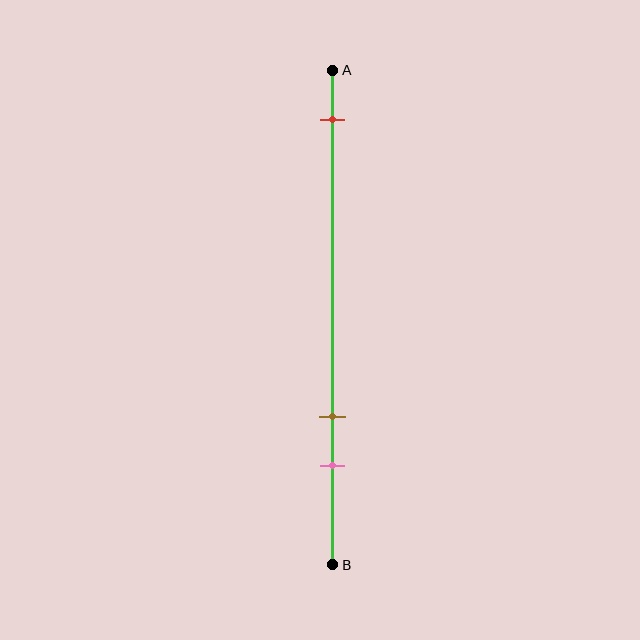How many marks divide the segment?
There are 3 marks dividing the segment.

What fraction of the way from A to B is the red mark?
The red mark is approximately 10% (0.1) of the way from A to B.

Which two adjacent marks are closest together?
The brown and pink marks are the closest adjacent pair.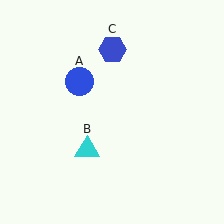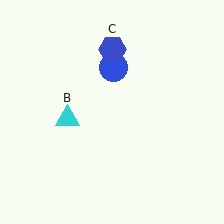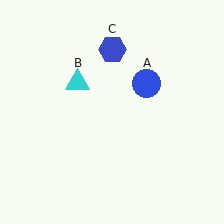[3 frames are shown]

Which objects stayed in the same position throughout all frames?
Blue hexagon (object C) remained stationary.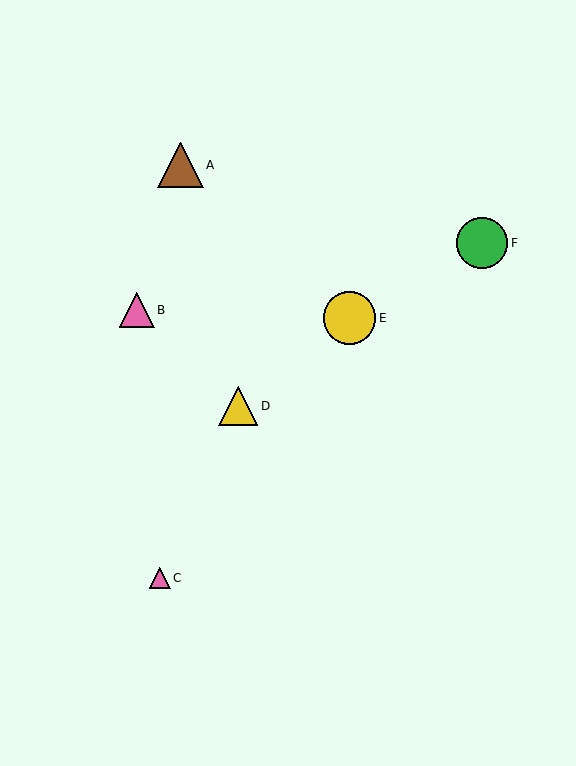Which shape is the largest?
The yellow circle (labeled E) is the largest.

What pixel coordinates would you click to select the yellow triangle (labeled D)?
Click at (238, 406) to select the yellow triangle D.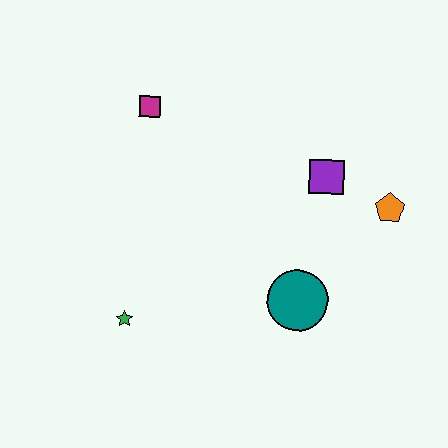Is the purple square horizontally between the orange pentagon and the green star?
Yes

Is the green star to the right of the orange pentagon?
No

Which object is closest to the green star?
The teal circle is closest to the green star.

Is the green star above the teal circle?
No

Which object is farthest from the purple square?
The green star is farthest from the purple square.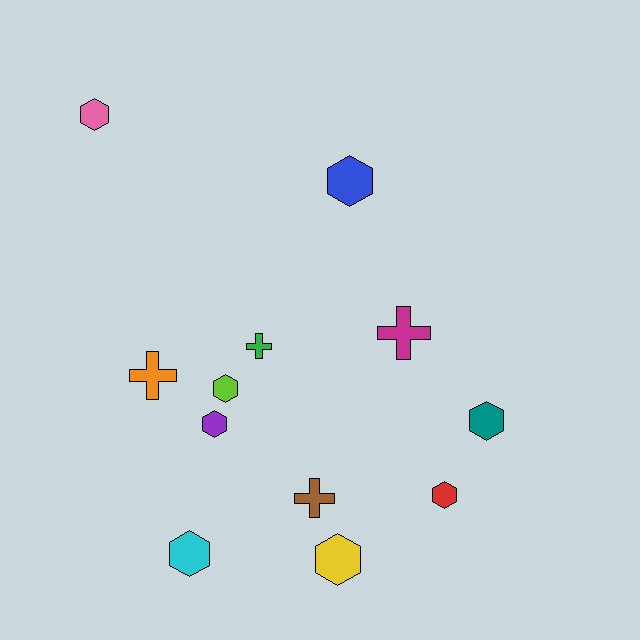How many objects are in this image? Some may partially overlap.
There are 12 objects.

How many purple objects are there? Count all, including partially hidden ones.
There is 1 purple object.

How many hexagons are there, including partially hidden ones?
There are 8 hexagons.